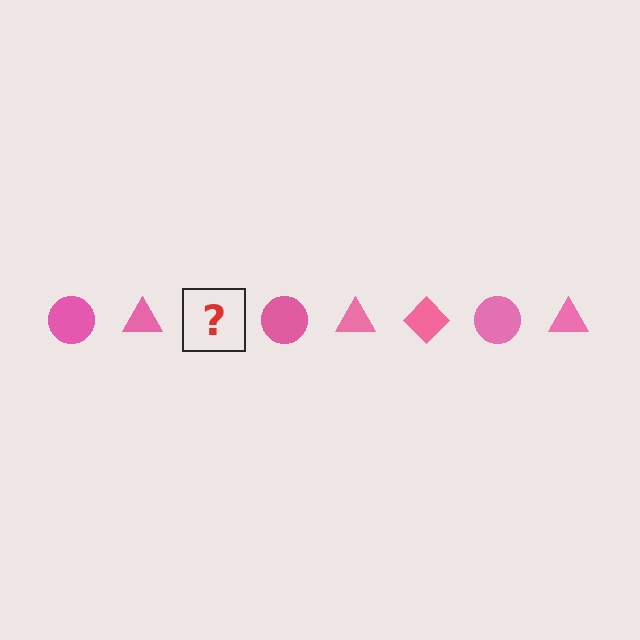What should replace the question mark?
The question mark should be replaced with a pink diamond.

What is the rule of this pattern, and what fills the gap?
The rule is that the pattern cycles through circle, triangle, diamond shapes in pink. The gap should be filled with a pink diamond.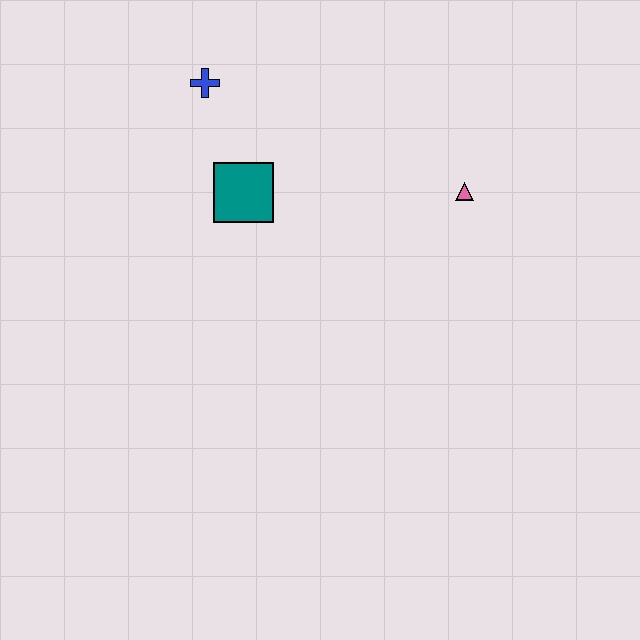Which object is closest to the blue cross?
The teal square is closest to the blue cross.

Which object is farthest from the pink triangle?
The blue cross is farthest from the pink triangle.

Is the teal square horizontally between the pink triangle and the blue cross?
Yes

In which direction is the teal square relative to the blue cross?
The teal square is below the blue cross.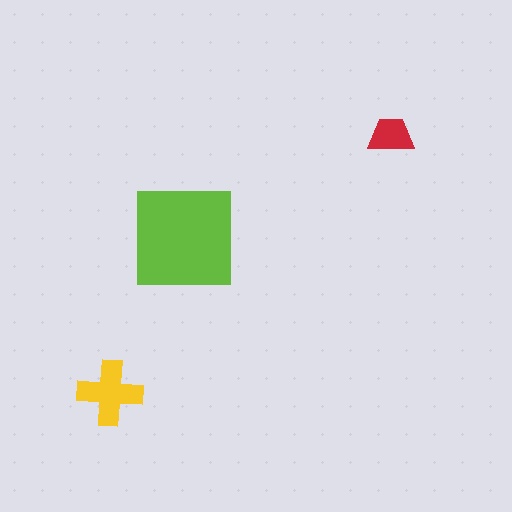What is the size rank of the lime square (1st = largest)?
1st.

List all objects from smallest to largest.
The red trapezoid, the yellow cross, the lime square.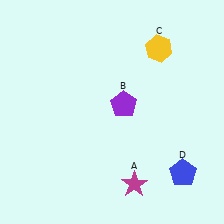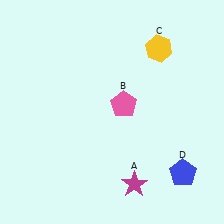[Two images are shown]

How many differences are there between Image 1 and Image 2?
There is 1 difference between the two images.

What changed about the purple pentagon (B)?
In Image 1, B is purple. In Image 2, it changed to pink.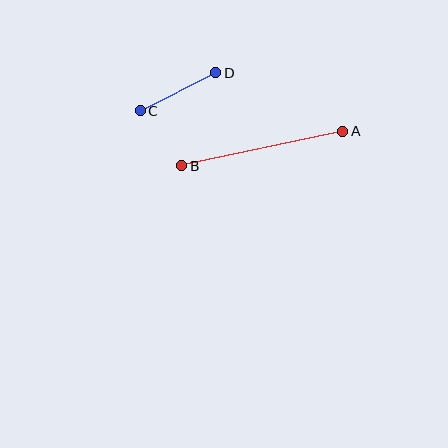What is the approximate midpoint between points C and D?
The midpoint is at approximately (178, 92) pixels.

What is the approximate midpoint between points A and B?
The midpoint is at approximately (262, 149) pixels.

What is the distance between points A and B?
The distance is approximately 164 pixels.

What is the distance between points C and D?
The distance is approximately 84 pixels.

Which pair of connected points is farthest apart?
Points A and B are farthest apart.